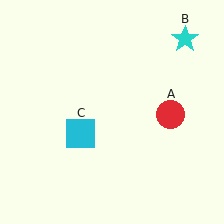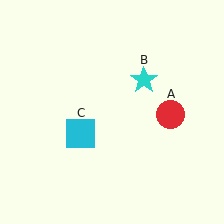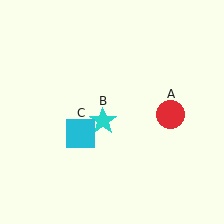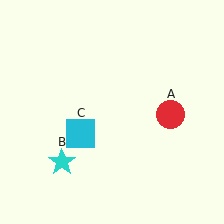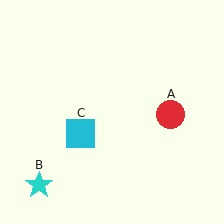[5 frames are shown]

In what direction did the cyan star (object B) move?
The cyan star (object B) moved down and to the left.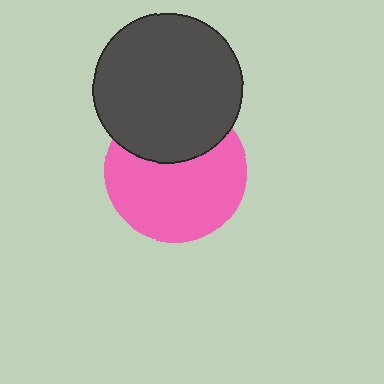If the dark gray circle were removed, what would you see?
You would see the complete pink circle.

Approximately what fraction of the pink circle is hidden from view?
Roughly 34% of the pink circle is hidden behind the dark gray circle.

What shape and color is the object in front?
The object in front is a dark gray circle.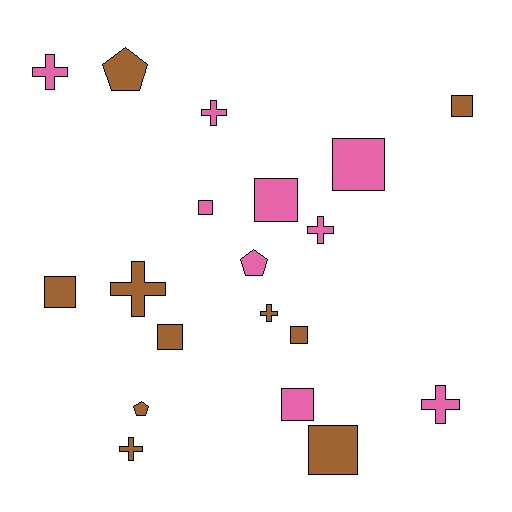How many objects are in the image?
There are 19 objects.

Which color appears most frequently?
Brown, with 10 objects.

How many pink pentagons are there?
There is 1 pink pentagon.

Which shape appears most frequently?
Square, with 9 objects.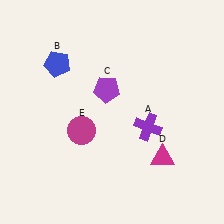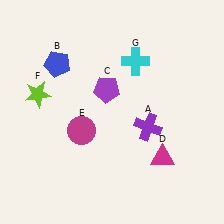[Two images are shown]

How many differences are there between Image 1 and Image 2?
There are 2 differences between the two images.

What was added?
A lime star (F), a cyan cross (G) were added in Image 2.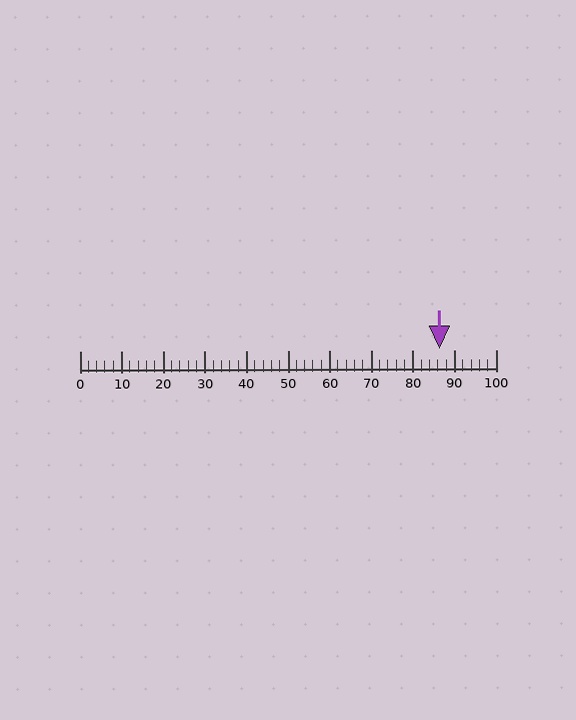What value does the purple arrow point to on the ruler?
The purple arrow points to approximately 86.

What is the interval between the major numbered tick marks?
The major tick marks are spaced 10 units apart.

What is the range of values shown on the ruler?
The ruler shows values from 0 to 100.